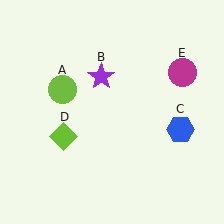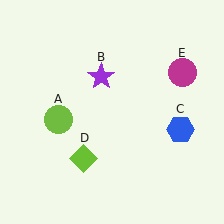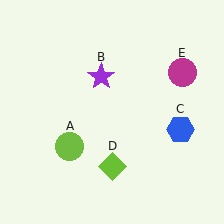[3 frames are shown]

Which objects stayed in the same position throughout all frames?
Purple star (object B) and blue hexagon (object C) and magenta circle (object E) remained stationary.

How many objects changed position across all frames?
2 objects changed position: lime circle (object A), lime diamond (object D).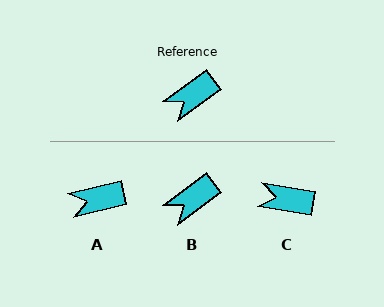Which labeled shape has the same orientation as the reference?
B.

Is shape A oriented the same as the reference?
No, it is off by about 23 degrees.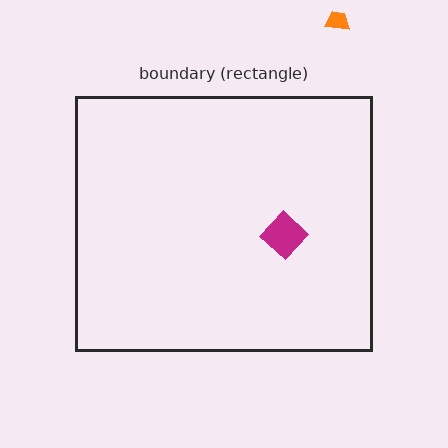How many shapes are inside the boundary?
1 inside, 1 outside.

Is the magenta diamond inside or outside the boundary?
Inside.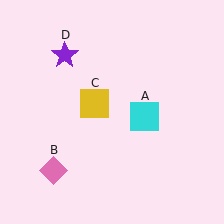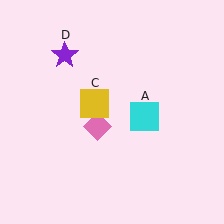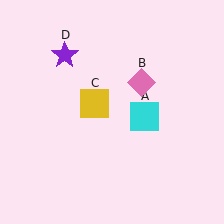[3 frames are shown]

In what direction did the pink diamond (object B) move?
The pink diamond (object B) moved up and to the right.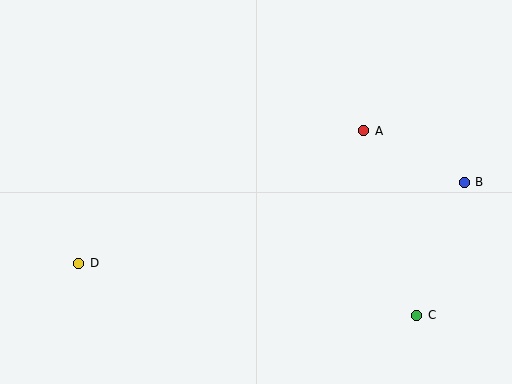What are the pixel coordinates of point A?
Point A is at (364, 131).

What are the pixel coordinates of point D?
Point D is at (79, 263).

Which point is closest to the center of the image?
Point A at (364, 131) is closest to the center.